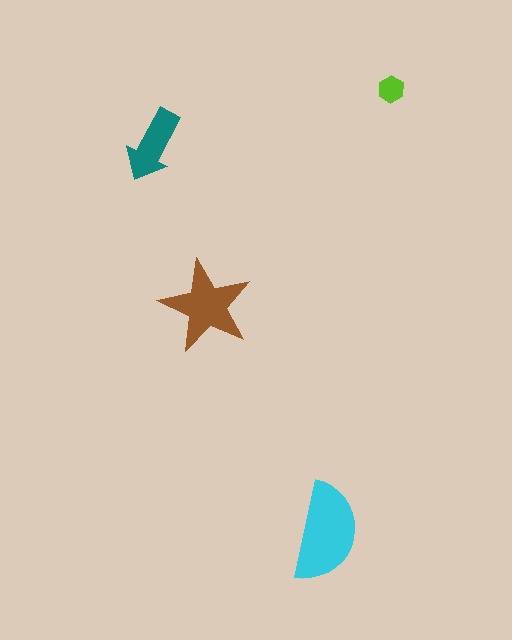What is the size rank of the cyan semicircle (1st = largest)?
1st.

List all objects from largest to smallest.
The cyan semicircle, the brown star, the teal arrow, the lime hexagon.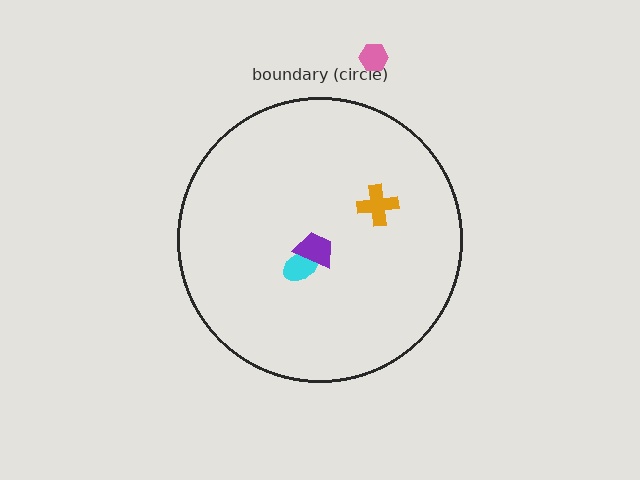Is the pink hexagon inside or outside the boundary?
Outside.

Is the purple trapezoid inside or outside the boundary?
Inside.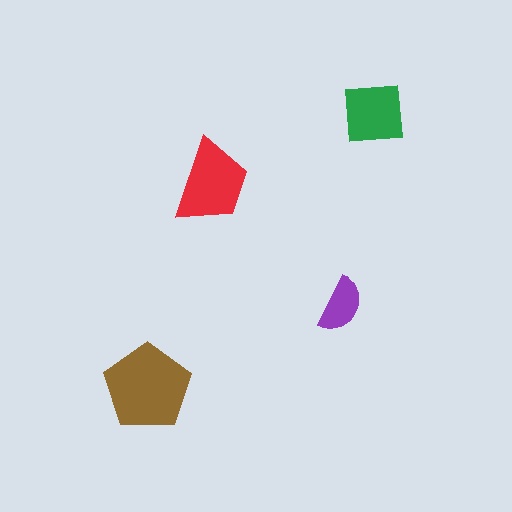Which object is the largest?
The brown pentagon.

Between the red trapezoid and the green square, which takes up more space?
The red trapezoid.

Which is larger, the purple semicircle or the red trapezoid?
The red trapezoid.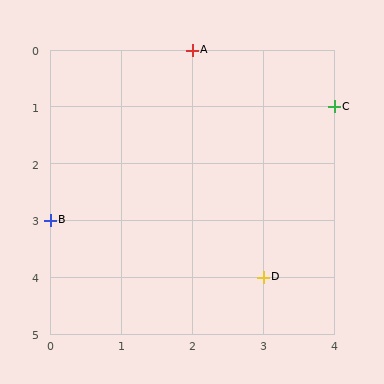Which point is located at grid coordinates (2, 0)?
Point A is at (2, 0).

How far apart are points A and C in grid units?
Points A and C are 2 columns and 1 row apart (about 2.2 grid units diagonally).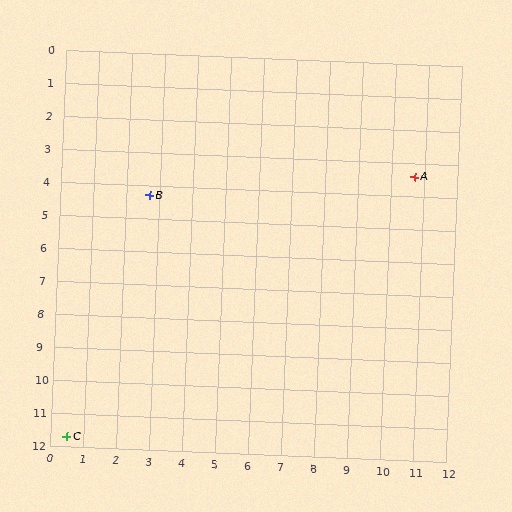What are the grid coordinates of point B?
Point B is at approximately (2.7, 4.3).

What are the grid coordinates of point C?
Point C is at approximately (0.5, 11.7).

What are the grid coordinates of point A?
Point A is at approximately (10.7, 3.4).